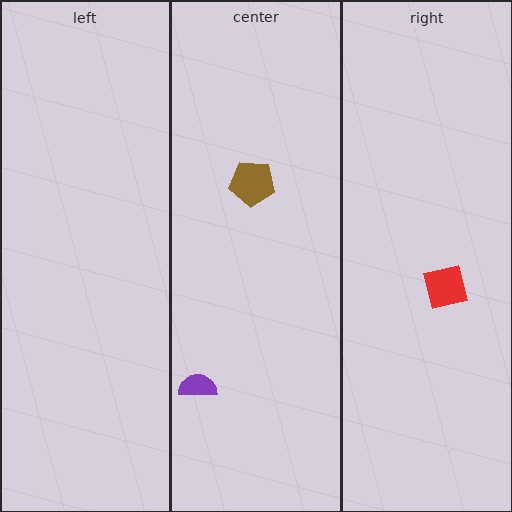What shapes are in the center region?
The brown pentagon, the purple semicircle.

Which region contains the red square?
The right region.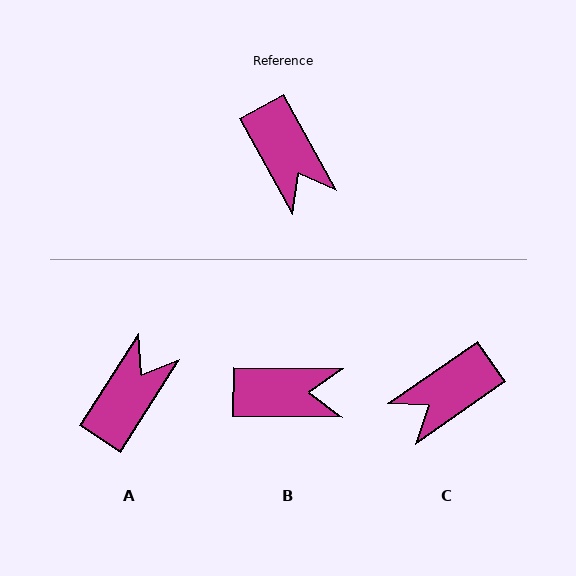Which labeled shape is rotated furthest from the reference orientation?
A, about 118 degrees away.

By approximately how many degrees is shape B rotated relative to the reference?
Approximately 61 degrees counter-clockwise.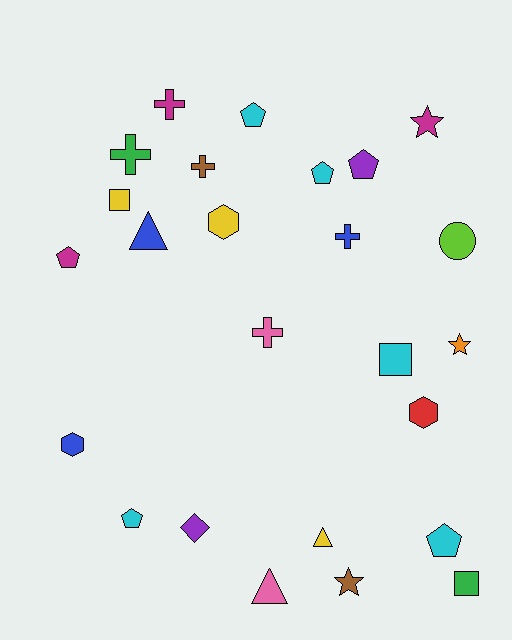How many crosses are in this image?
There are 5 crosses.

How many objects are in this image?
There are 25 objects.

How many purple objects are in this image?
There are 2 purple objects.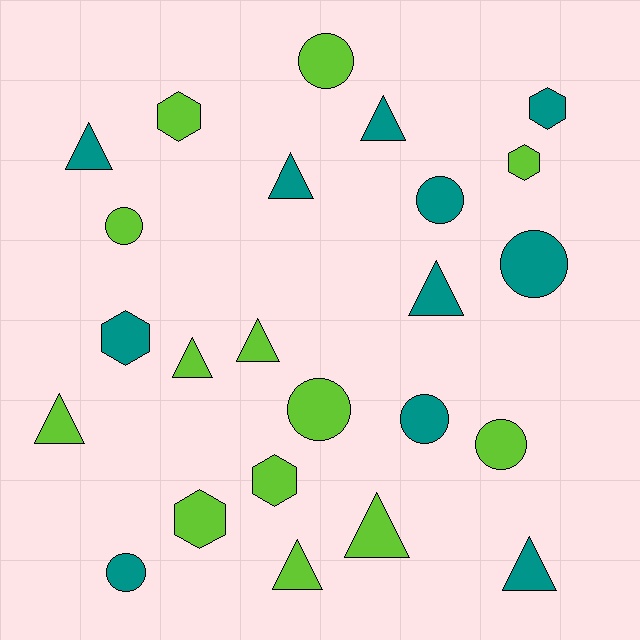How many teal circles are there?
There are 4 teal circles.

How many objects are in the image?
There are 24 objects.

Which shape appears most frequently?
Triangle, with 10 objects.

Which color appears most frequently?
Lime, with 13 objects.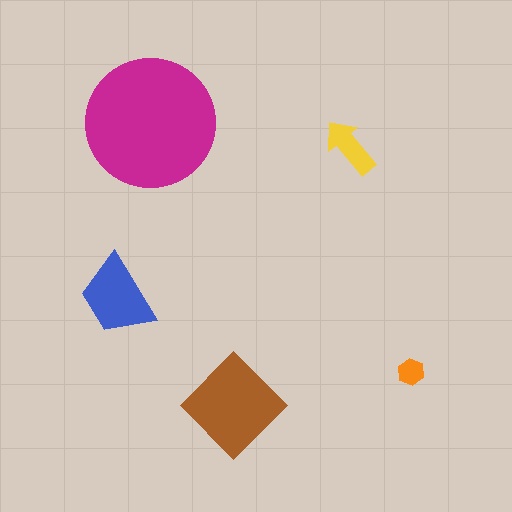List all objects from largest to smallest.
The magenta circle, the brown diamond, the blue trapezoid, the yellow arrow, the orange hexagon.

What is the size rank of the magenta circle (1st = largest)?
1st.